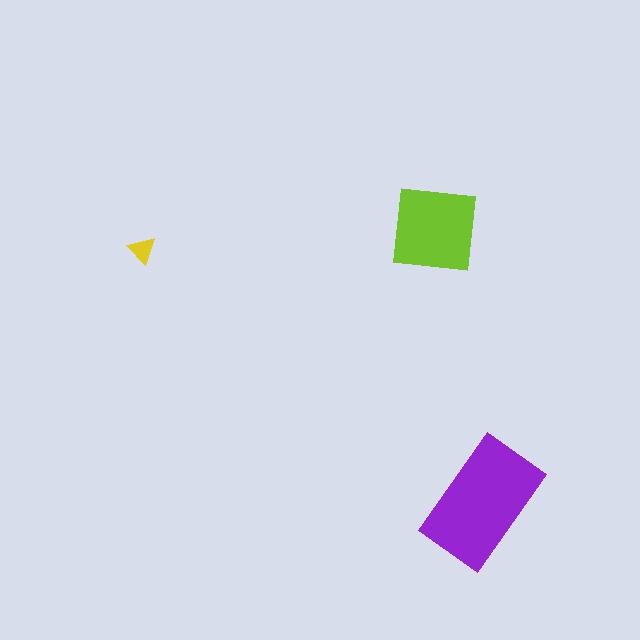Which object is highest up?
The lime square is topmost.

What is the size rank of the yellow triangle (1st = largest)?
3rd.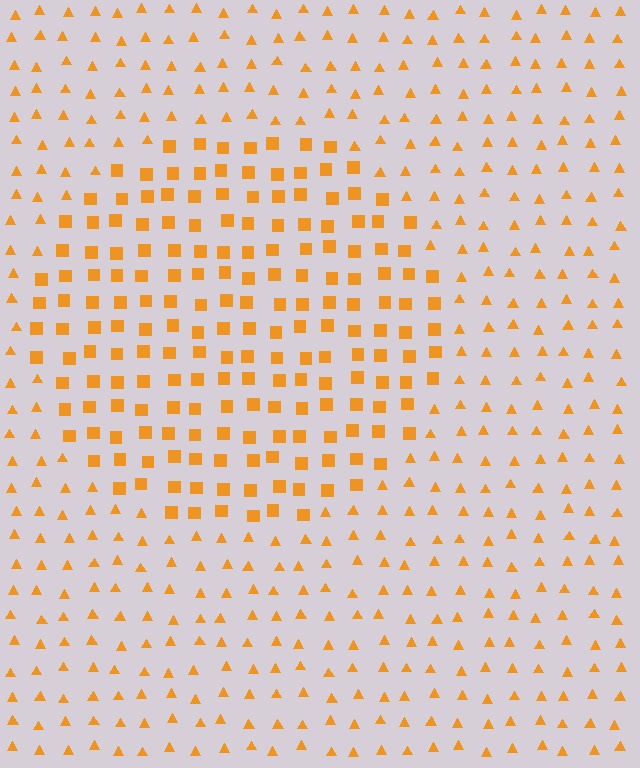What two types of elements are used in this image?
The image uses squares inside the circle region and triangles outside it.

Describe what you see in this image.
The image is filled with small orange elements arranged in a uniform grid. A circle-shaped region contains squares, while the surrounding area contains triangles. The boundary is defined purely by the change in element shape.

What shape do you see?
I see a circle.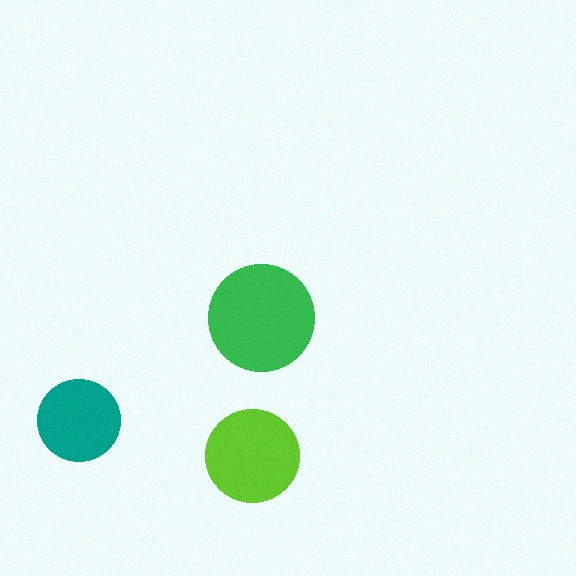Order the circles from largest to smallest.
the green one, the lime one, the teal one.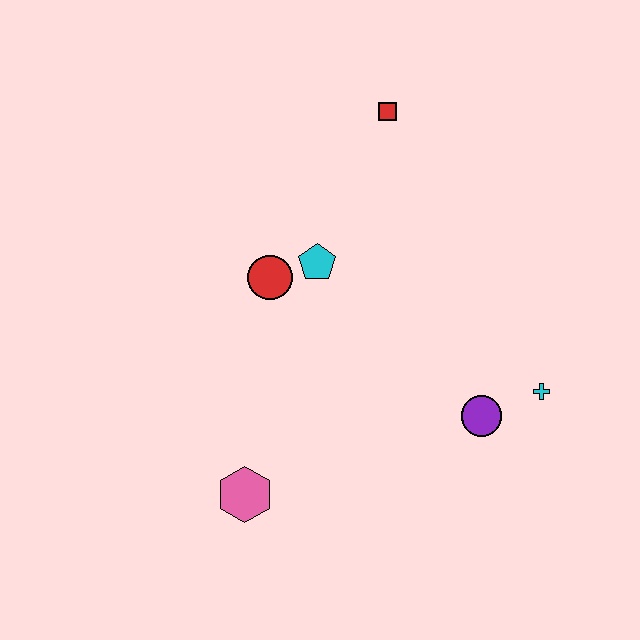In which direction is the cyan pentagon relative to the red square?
The cyan pentagon is below the red square.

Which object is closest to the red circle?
The cyan pentagon is closest to the red circle.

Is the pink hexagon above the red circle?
No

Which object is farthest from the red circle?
The cyan cross is farthest from the red circle.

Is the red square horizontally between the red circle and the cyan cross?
Yes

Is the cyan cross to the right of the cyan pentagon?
Yes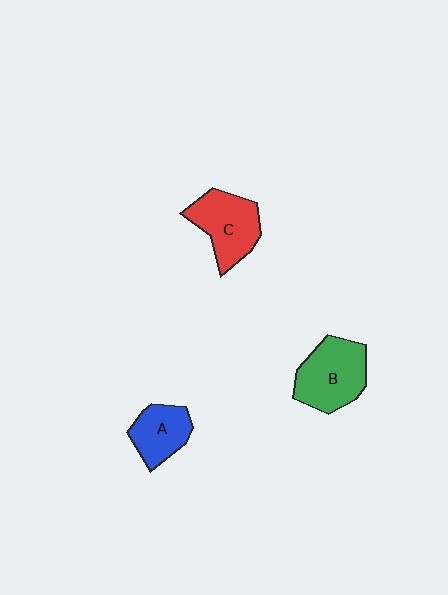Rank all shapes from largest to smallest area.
From largest to smallest: B (green), C (red), A (blue).